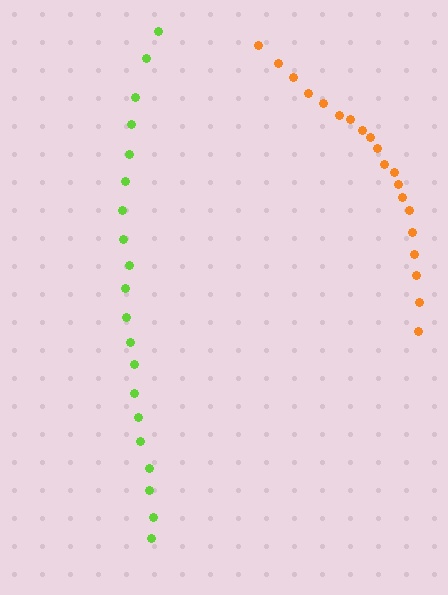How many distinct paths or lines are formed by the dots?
There are 2 distinct paths.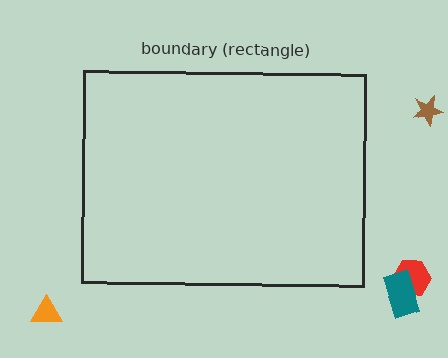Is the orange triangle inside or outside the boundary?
Outside.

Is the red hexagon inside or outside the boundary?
Outside.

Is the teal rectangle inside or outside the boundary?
Outside.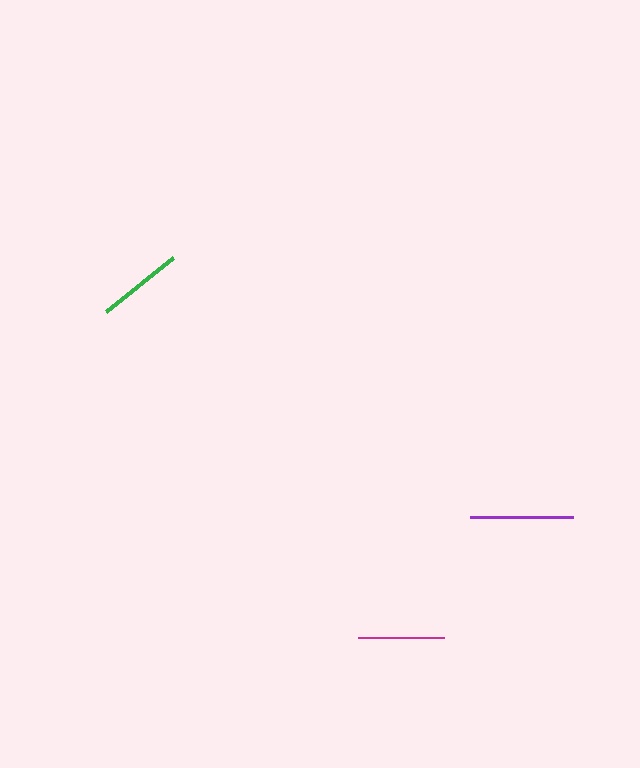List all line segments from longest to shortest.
From longest to shortest: purple, green, magenta.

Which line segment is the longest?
The purple line is the longest at approximately 102 pixels.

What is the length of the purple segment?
The purple segment is approximately 102 pixels long.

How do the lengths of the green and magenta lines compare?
The green and magenta lines are approximately the same length.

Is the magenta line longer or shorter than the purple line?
The purple line is longer than the magenta line.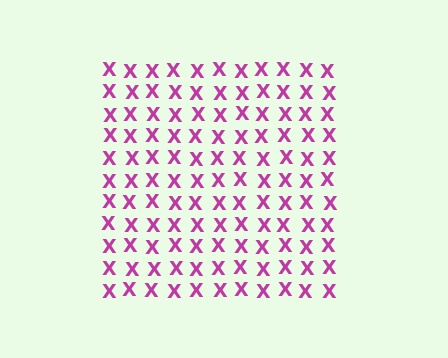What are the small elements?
The small elements are letter X's.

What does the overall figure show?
The overall figure shows a square.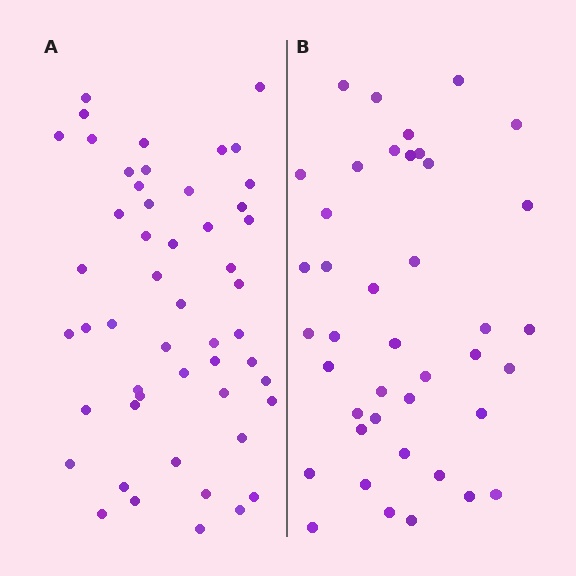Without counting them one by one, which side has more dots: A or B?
Region A (the left region) has more dots.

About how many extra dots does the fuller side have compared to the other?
Region A has roughly 10 or so more dots than region B.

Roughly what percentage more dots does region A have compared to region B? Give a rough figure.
About 25% more.